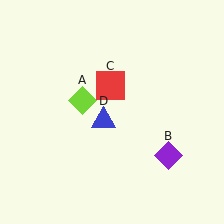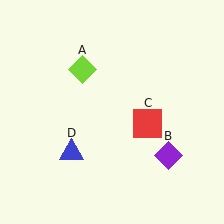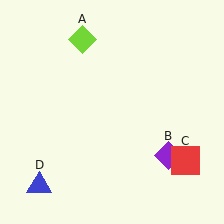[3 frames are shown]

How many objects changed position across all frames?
3 objects changed position: lime diamond (object A), red square (object C), blue triangle (object D).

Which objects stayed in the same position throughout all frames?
Purple diamond (object B) remained stationary.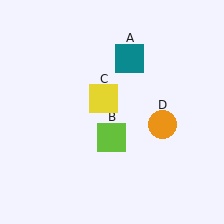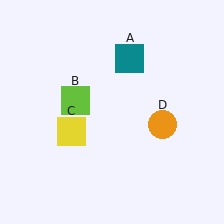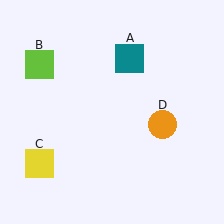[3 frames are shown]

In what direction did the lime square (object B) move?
The lime square (object B) moved up and to the left.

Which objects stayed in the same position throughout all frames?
Teal square (object A) and orange circle (object D) remained stationary.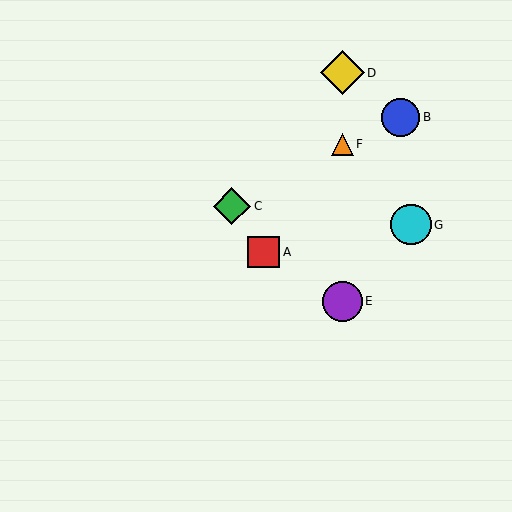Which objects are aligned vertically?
Objects D, E, F are aligned vertically.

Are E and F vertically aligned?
Yes, both are at x≈342.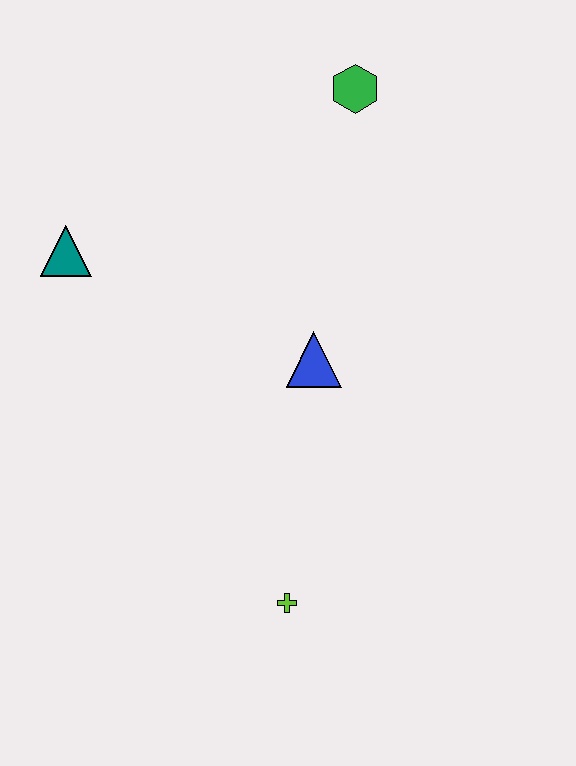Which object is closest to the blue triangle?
The lime cross is closest to the blue triangle.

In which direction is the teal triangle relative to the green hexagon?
The teal triangle is to the left of the green hexagon.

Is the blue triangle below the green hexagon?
Yes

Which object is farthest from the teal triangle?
The lime cross is farthest from the teal triangle.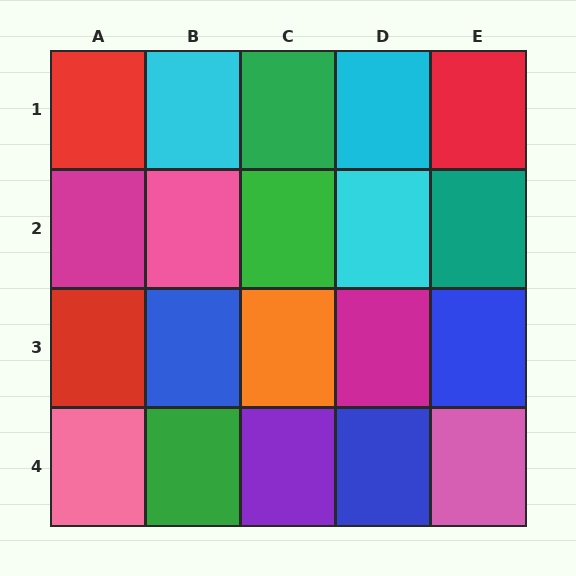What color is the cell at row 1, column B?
Cyan.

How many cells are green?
3 cells are green.